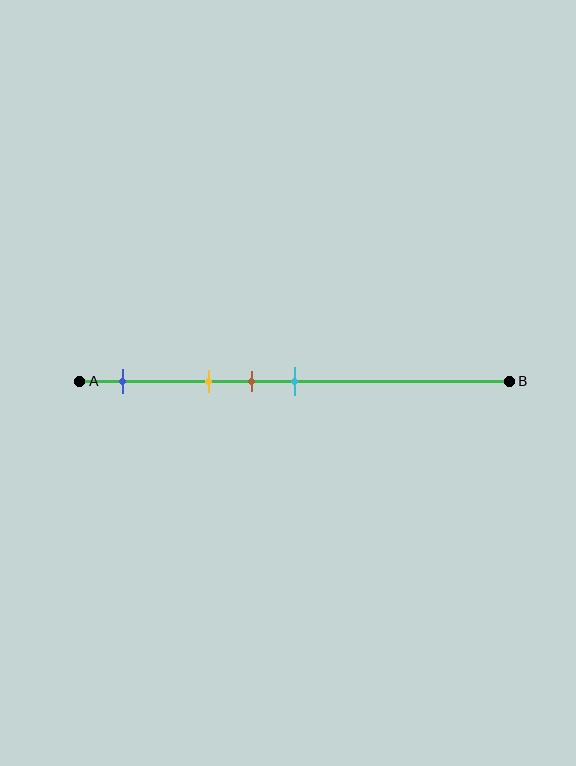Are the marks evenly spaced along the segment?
No, the marks are not evenly spaced.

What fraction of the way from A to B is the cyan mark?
The cyan mark is approximately 50% (0.5) of the way from A to B.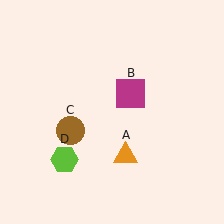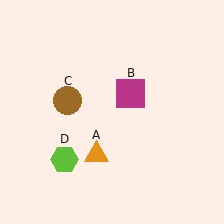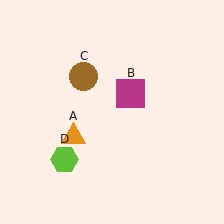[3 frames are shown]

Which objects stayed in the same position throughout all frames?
Magenta square (object B) and lime hexagon (object D) remained stationary.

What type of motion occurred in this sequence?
The orange triangle (object A), brown circle (object C) rotated clockwise around the center of the scene.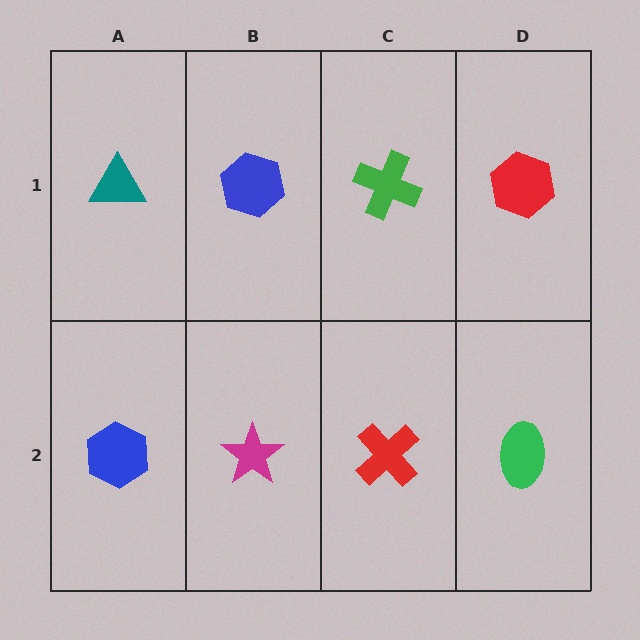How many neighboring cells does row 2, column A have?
2.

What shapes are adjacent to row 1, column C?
A red cross (row 2, column C), a blue hexagon (row 1, column B), a red hexagon (row 1, column D).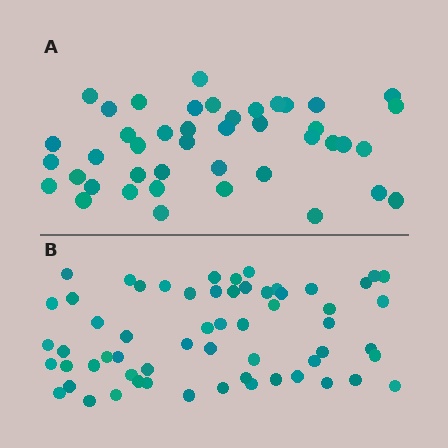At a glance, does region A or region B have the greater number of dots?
Region B (the bottom region) has more dots.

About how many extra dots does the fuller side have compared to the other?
Region B has approximately 15 more dots than region A.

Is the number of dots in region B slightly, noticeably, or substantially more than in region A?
Region B has noticeably more, but not dramatically so. The ratio is roughly 1.4 to 1.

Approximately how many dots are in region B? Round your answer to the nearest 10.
About 60 dots.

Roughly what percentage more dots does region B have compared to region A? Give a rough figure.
About 40% more.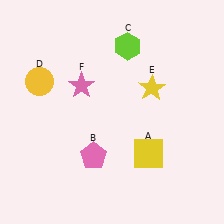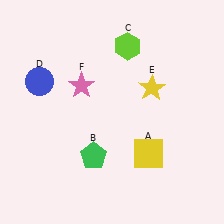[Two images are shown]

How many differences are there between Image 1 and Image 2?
There are 2 differences between the two images.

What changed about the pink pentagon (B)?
In Image 1, B is pink. In Image 2, it changed to green.